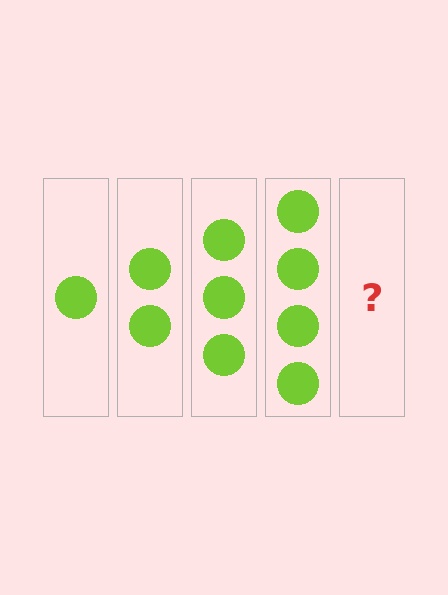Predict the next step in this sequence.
The next step is 5 circles.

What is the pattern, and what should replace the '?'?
The pattern is that each step adds one more circle. The '?' should be 5 circles.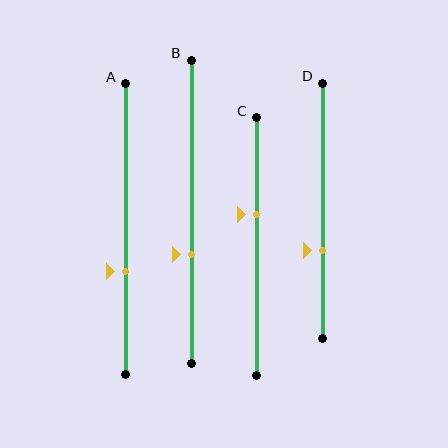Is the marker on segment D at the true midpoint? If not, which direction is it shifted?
No, the marker on segment D is shifted downward by about 15% of the segment length.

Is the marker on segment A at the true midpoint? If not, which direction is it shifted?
No, the marker on segment A is shifted downward by about 15% of the segment length.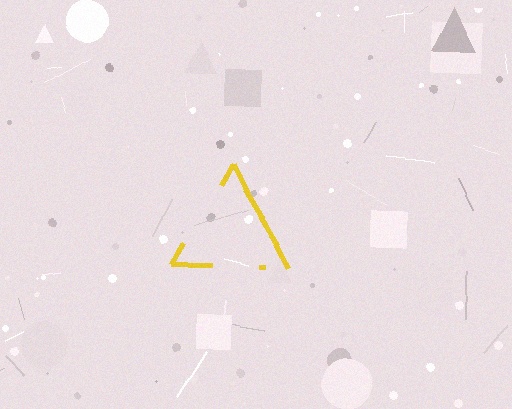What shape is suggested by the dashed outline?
The dashed outline suggests a triangle.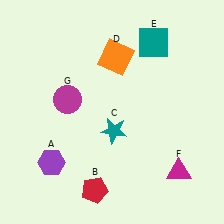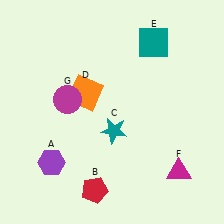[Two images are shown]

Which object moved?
The orange square (D) moved down.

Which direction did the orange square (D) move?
The orange square (D) moved down.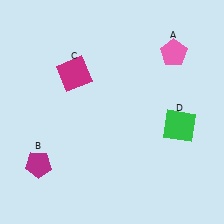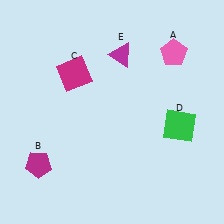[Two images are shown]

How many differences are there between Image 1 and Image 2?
There is 1 difference between the two images.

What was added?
A magenta triangle (E) was added in Image 2.